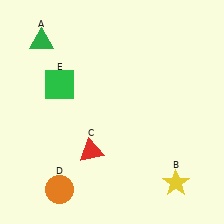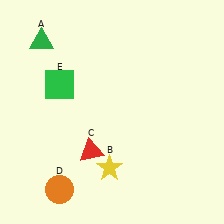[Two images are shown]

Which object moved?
The yellow star (B) moved left.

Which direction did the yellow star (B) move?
The yellow star (B) moved left.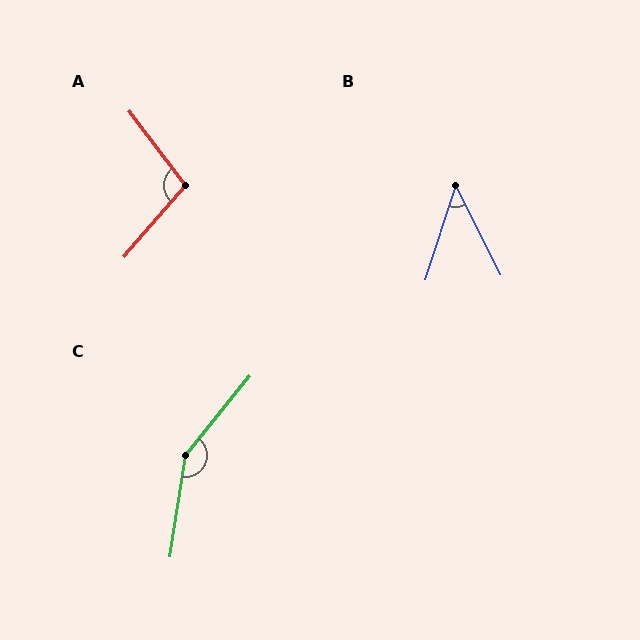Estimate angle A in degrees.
Approximately 102 degrees.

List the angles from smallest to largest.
B (45°), A (102°), C (149°).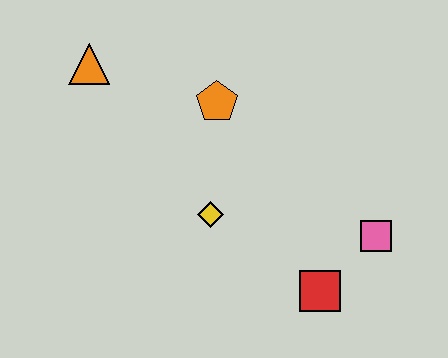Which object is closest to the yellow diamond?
The orange pentagon is closest to the yellow diamond.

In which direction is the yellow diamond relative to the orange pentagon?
The yellow diamond is below the orange pentagon.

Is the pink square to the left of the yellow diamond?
No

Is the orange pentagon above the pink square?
Yes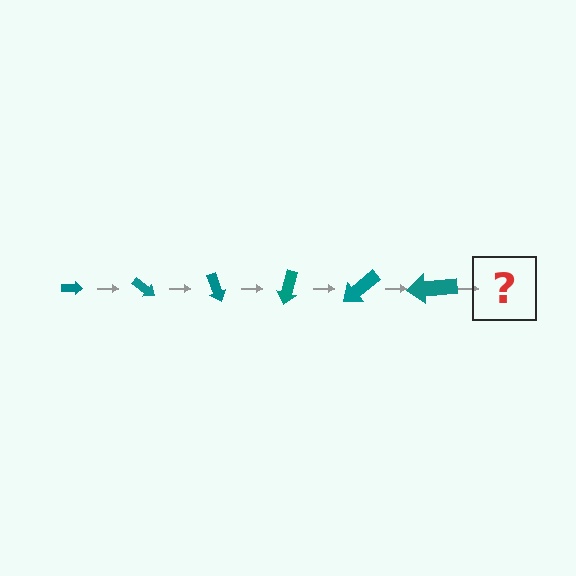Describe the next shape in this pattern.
It should be an arrow, larger than the previous one and rotated 210 degrees from the start.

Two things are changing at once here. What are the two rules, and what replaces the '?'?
The two rules are that the arrow grows larger each step and it rotates 35 degrees each step. The '?' should be an arrow, larger than the previous one and rotated 210 degrees from the start.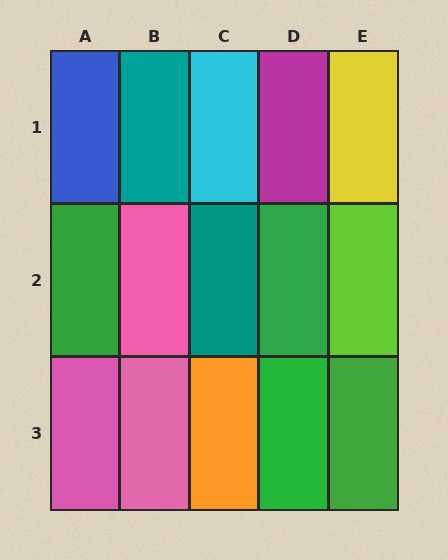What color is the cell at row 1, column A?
Blue.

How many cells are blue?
1 cell is blue.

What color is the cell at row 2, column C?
Teal.